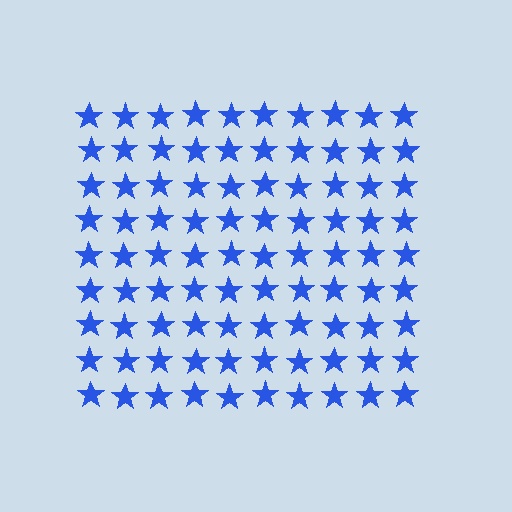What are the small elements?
The small elements are stars.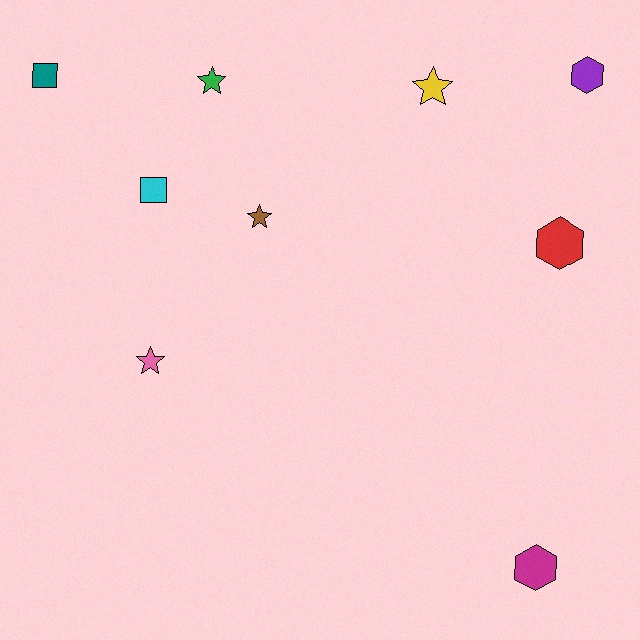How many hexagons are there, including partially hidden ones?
There are 3 hexagons.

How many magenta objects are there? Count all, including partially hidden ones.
There is 1 magenta object.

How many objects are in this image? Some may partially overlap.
There are 9 objects.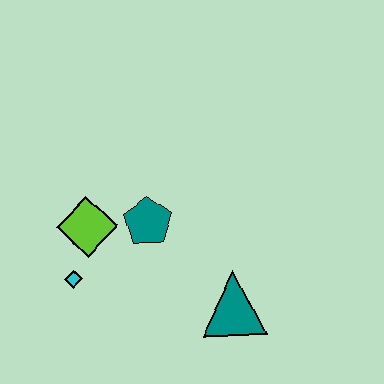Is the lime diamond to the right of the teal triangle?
No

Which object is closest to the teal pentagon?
The lime diamond is closest to the teal pentagon.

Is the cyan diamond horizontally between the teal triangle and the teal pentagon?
No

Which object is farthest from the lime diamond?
The teal triangle is farthest from the lime diamond.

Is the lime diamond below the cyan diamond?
No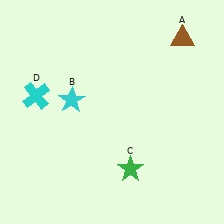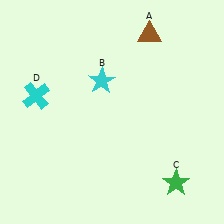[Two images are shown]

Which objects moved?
The objects that moved are: the brown triangle (A), the cyan star (B), the green star (C).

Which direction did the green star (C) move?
The green star (C) moved right.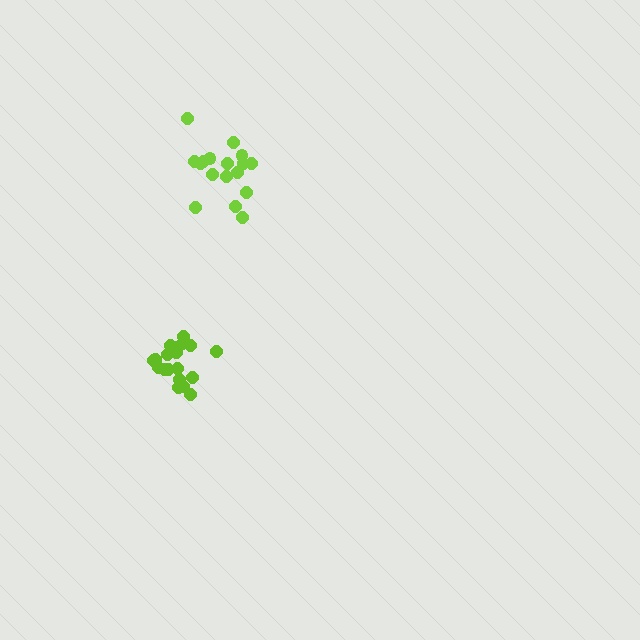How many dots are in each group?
Group 1: 17 dots, Group 2: 19 dots (36 total).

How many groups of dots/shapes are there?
There are 2 groups.